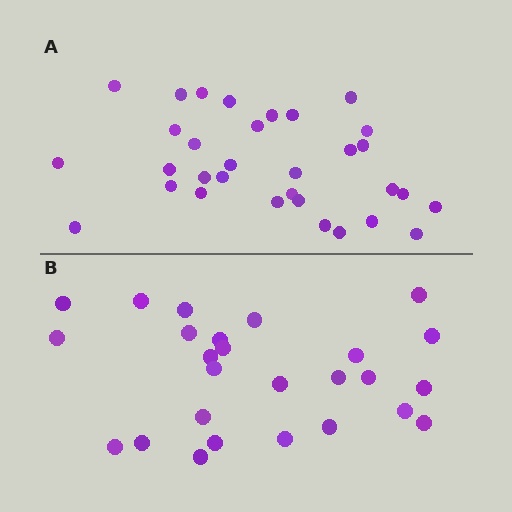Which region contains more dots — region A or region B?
Region A (the top region) has more dots.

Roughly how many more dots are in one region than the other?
Region A has about 6 more dots than region B.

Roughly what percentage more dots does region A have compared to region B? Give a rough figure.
About 25% more.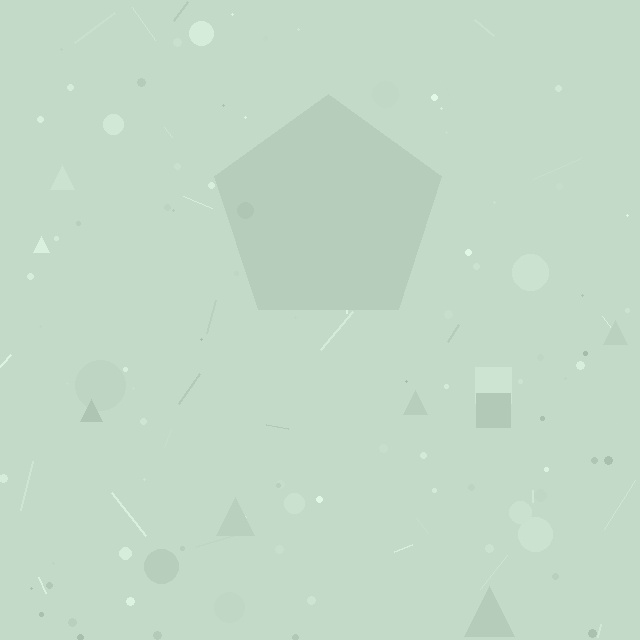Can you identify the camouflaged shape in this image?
The camouflaged shape is a pentagon.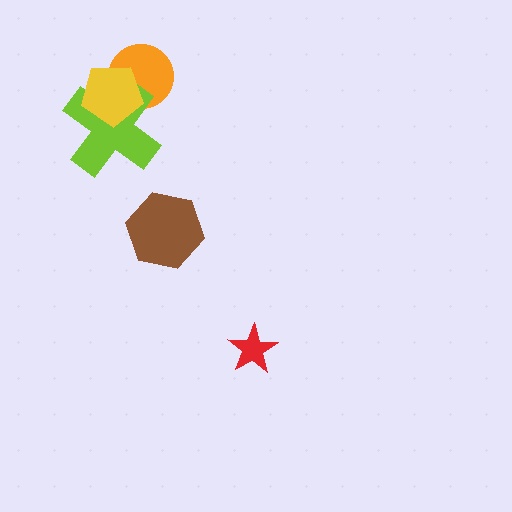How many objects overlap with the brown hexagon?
0 objects overlap with the brown hexagon.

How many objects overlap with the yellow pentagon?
2 objects overlap with the yellow pentagon.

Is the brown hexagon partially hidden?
No, no other shape covers it.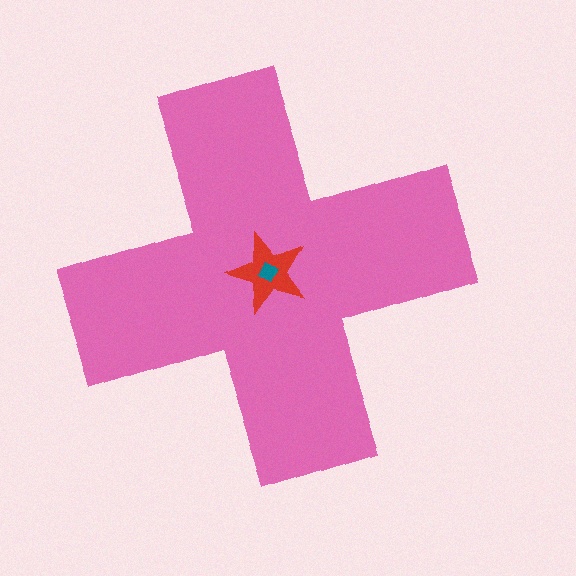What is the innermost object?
The teal square.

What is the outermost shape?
The pink cross.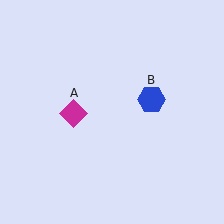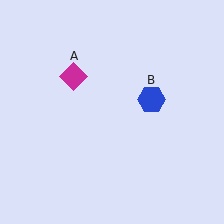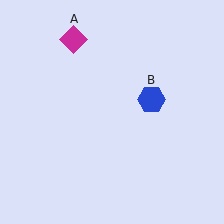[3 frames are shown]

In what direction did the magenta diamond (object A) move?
The magenta diamond (object A) moved up.